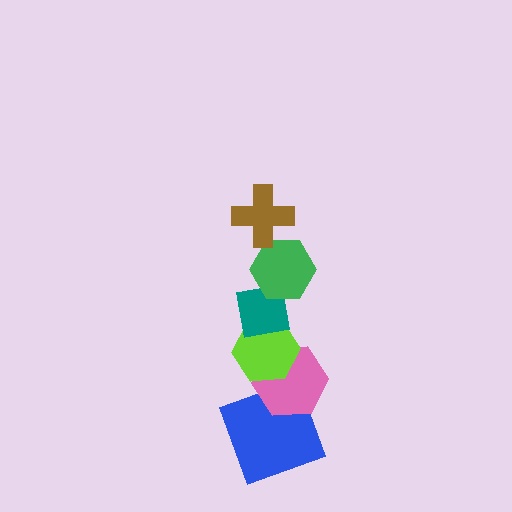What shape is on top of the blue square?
The pink hexagon is on top of the blue square.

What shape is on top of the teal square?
The green hexagon is on top of the teal square.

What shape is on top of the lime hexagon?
The teal square is on top of the lime hexagon.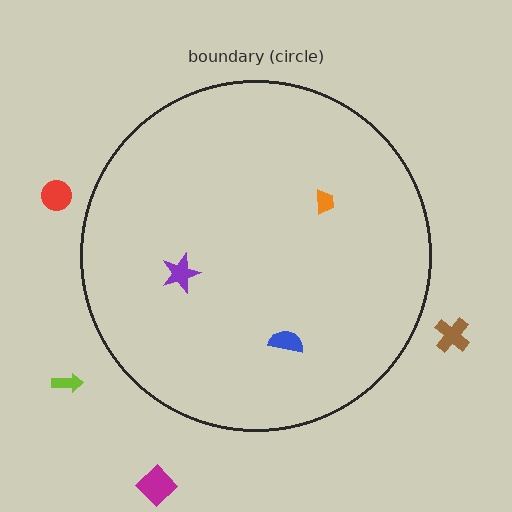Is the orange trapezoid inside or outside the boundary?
Inside.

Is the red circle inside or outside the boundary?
Outside.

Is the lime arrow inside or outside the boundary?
Outside.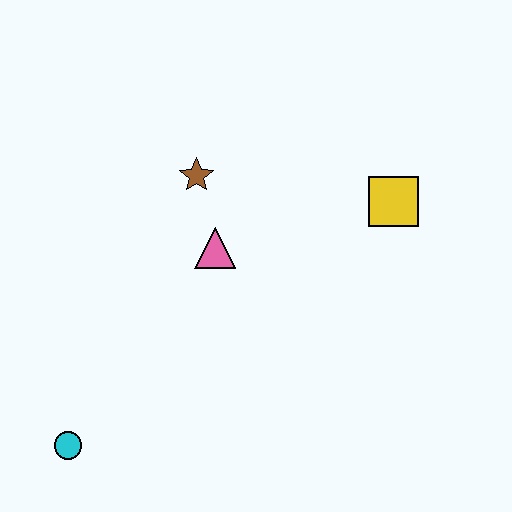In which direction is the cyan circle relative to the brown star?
The cyan circle is below the brown star.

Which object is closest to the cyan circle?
The pink triangle is closest to the cyan circle.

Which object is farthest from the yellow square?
The cyan circle is farthest from the yellow square.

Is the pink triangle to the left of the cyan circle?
No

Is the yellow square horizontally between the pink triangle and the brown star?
No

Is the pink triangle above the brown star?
No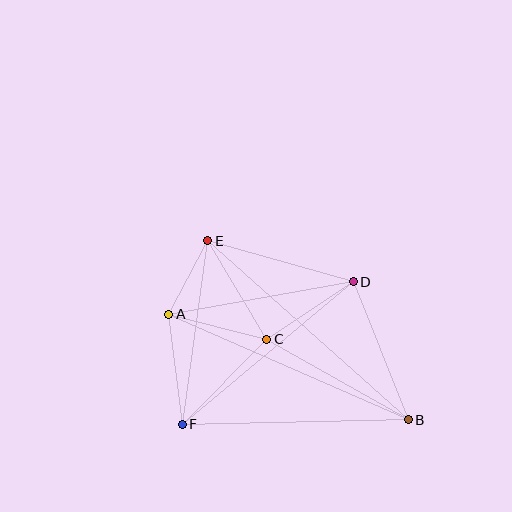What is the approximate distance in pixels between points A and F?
The distance between A and F is approximately 111 pixels.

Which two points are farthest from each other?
Points B and E are farthest from each other.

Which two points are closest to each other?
Points A and E are closest to each other.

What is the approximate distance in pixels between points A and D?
The distance between A and D is approximately 187 pixels.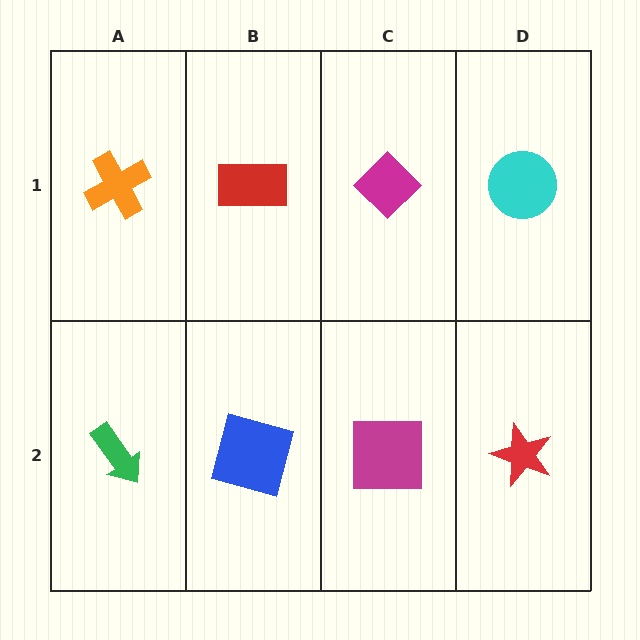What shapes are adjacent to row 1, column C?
A magenta square (row 2, column C), a red rectangle (row 1, column B), a cyan circle (row 1, column D).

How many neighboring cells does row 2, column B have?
3.